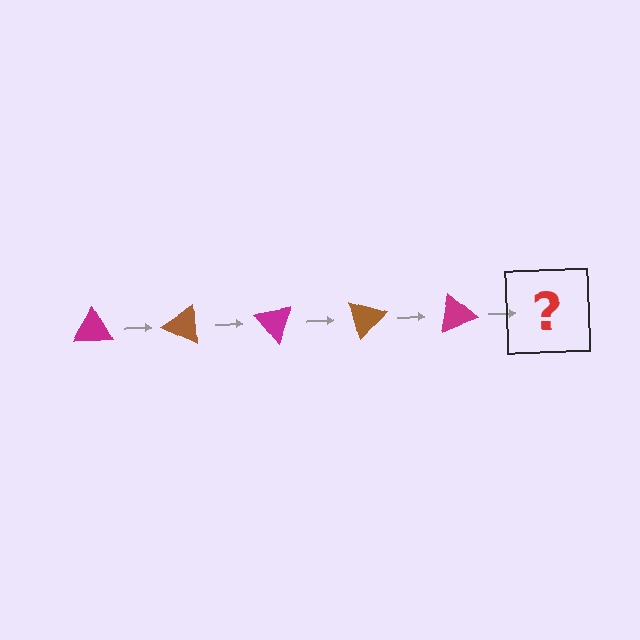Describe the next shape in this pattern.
It should be a brown triangle, rotated 125 degrees from the start.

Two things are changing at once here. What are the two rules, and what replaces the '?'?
The two rules are that it rotates 25 degrees each step and the color cycles through magenta and brown. The '?' should be a brown triangle, rotated 125 degrees from the start.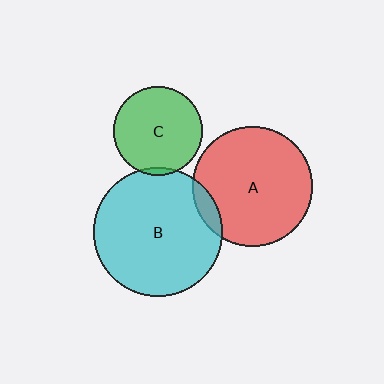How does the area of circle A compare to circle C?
Approximately 1.8 times.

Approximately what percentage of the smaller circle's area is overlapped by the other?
Approximately 10%.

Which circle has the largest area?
Circle B (cyan).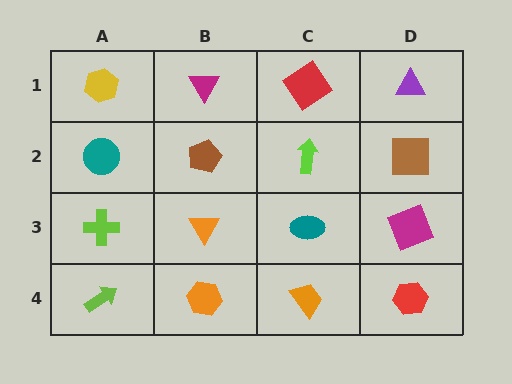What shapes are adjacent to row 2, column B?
A magenta triangle (row 1, column B), an orange triangle (row 3, column B), a teal circle (row 2, column A), a lime arrow (row 2, column C).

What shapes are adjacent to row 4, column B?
An orange triangle (row 3, column B), a lime arrow (row 4, column A), an orange trapezoid (row 4, column C).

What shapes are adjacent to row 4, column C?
A teal ellipse (row 3, column C), an orange hexagon (row 4, column B), a red hexagon (row 4, column D).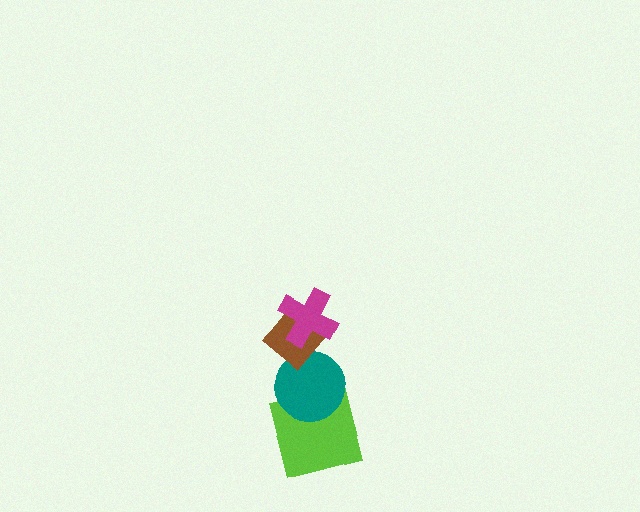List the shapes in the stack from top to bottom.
From top to bottom: the magenta cross, the brown diamond, the teal circle, the lime square.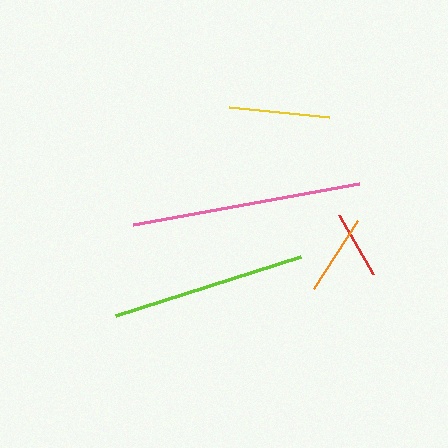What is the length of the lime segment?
The lime segment is approximately 194 pixels long.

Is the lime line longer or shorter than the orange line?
The lime line is longer than the orange line.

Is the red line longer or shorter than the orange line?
The orange line is longer than the red line.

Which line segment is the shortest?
The red line is the shortest at approximately 68 pixels.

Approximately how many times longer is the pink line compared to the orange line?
The pink line is approximately 2.9 times the length of the orange line.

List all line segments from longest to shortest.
From longest to shortest: pink, lime, yellow, orange, red.